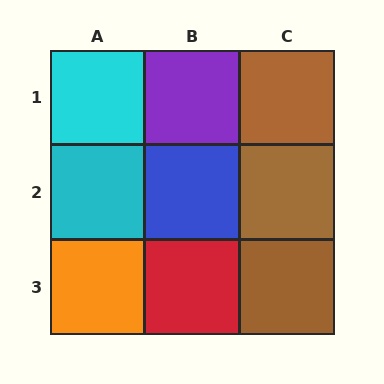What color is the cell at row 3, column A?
Orange.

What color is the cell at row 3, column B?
Red.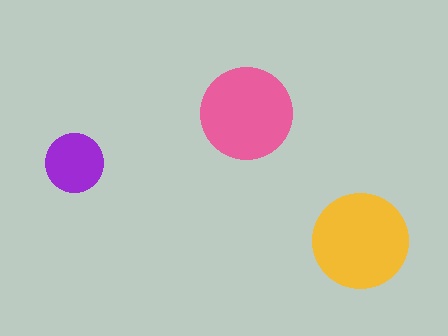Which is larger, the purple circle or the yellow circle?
The yellow one.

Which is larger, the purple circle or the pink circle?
The pink one.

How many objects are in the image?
There are 3 objects in the image.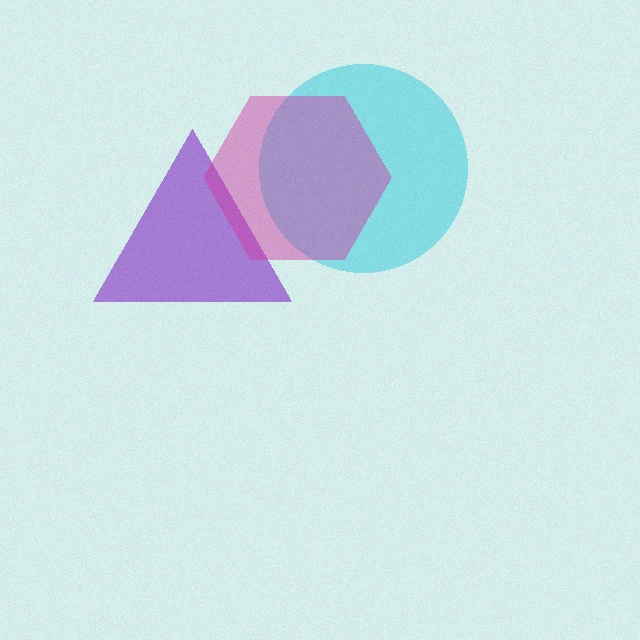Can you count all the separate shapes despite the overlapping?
Yes, there are 3 separate shapes.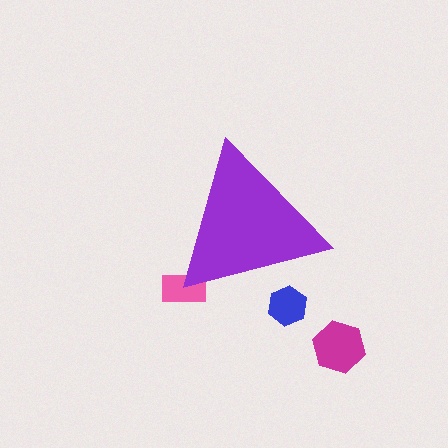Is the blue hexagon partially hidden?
Yes, the blue hexagon is partially hidden behind the purple triangle.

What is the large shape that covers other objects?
A purple triangle.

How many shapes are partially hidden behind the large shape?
2 shapes are partially hidden.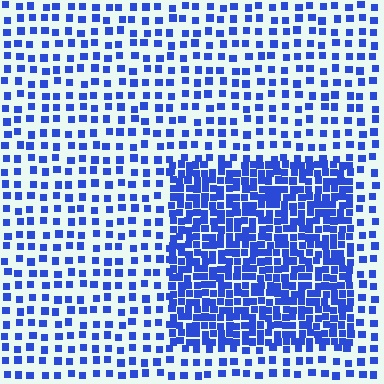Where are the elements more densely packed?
The elements are more densely packed inside the rectangle boundary.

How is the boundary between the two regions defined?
The boundary is defined by a change in element density (approximately 2.5x ratio). All elements are the same color, size, and shape.